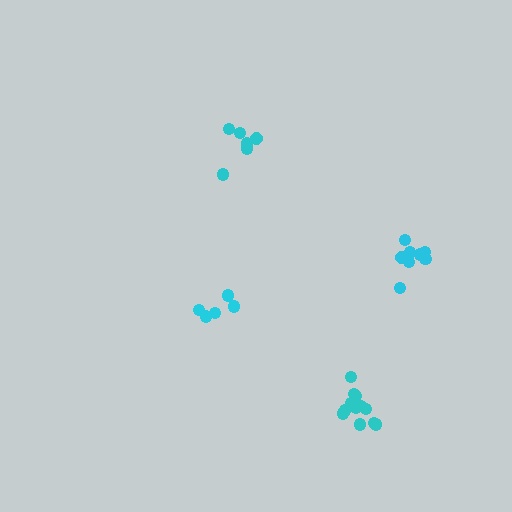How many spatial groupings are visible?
There are 4 spatial groupings.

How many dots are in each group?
Group 1: 6 dots, Group 2: 12 dots, Group 3: 6 dots, Group 4: 8 dots (32 total).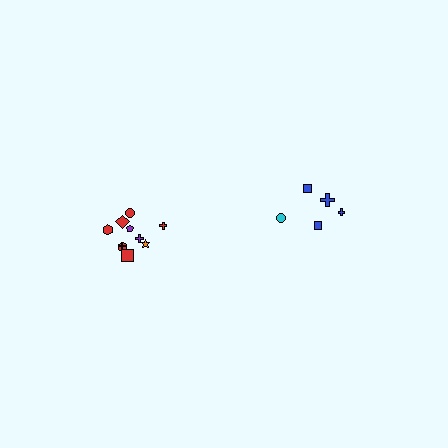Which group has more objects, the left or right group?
The left group.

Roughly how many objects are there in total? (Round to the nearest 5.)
Roughly 15 objects in total.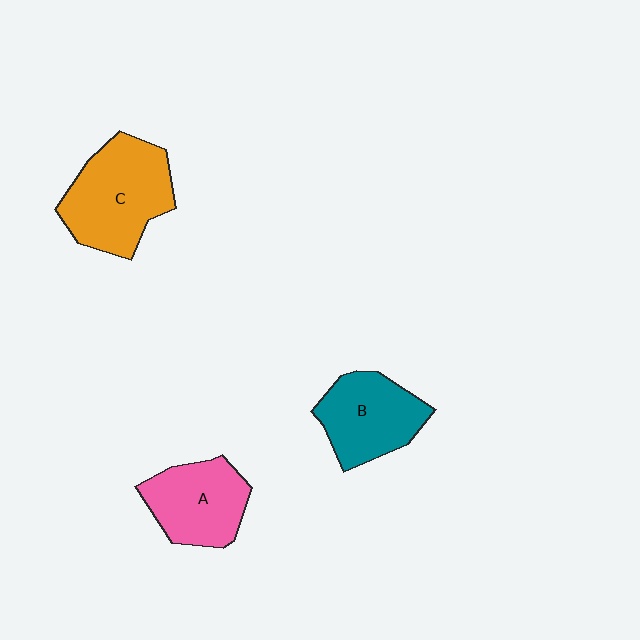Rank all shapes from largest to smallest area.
From largest to smallest: C (orange), B (teal), A (pink).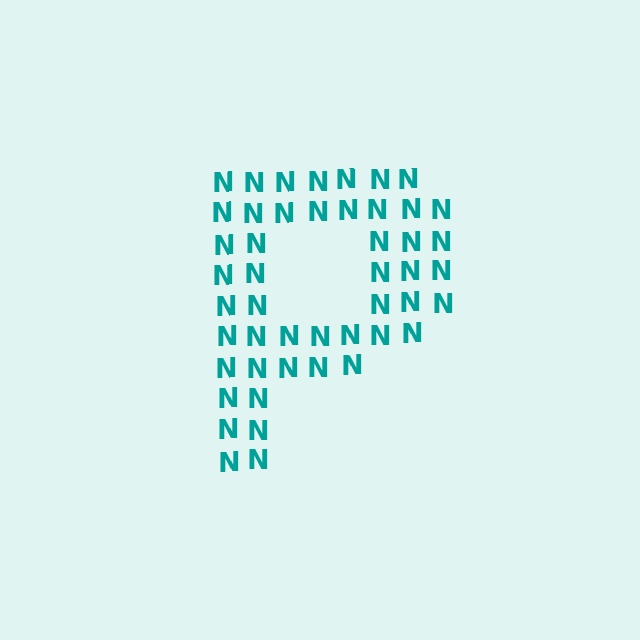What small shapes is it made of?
It is made of small letter N's.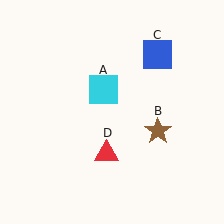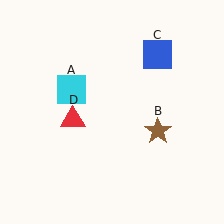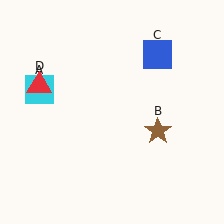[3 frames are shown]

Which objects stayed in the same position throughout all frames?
Brown star (object B) and blue square (object C) remained stationary.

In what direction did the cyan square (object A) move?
The cyan square (object A) moved left.